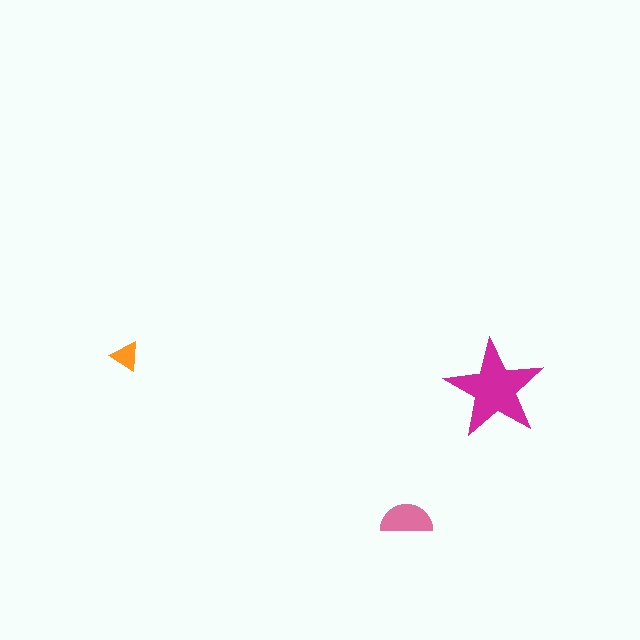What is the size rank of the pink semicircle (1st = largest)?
2nd.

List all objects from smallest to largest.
The orange triangle, the pink semicircle, the magenta star.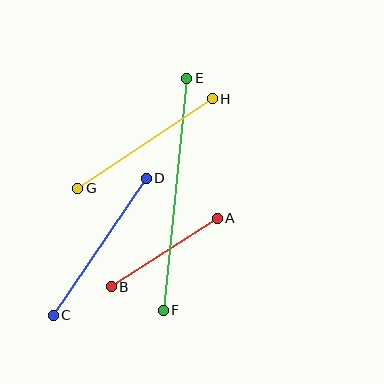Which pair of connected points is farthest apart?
Points E and F are farthest apart.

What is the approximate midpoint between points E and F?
The midpoint is at approximately (175, 194) pixels.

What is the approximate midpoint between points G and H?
The midpoint is at approximately (145, 143) pixels.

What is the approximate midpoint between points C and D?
The midpoint is at approximately (100, 247) pixels.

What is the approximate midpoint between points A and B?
The midpoint is at approximately (164, 252) pixels.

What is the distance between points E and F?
The distance is approximately 233 pixels.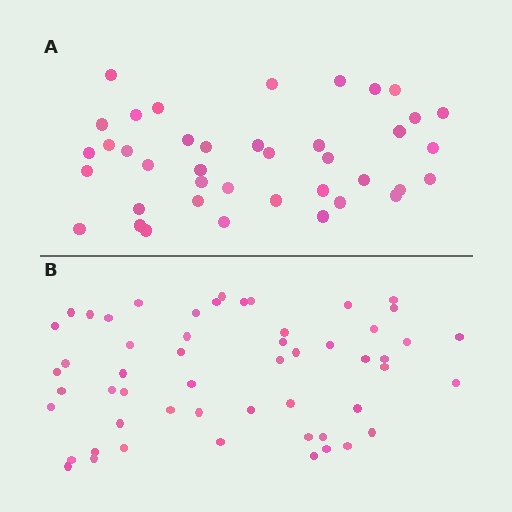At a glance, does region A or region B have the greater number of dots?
Region B (the bottom region) has more dots.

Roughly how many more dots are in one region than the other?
Region B has approximately 15 more dots than region A.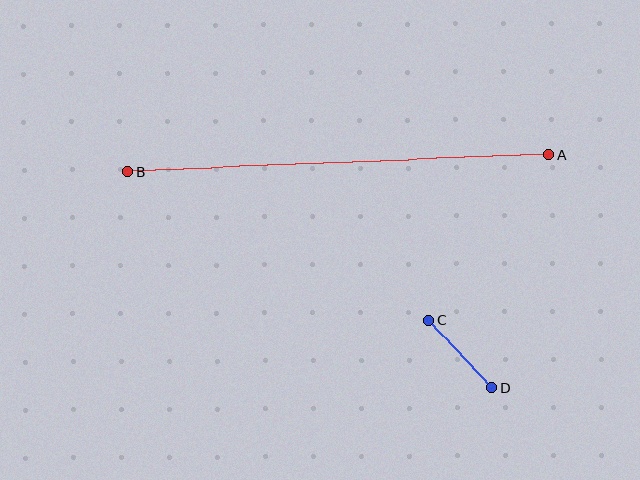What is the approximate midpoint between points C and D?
The midpoint is at approximately (460, 354) pixels.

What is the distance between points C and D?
The distance is approximately 92 pixels.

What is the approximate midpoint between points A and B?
The midpoint is at approximately (338, 163) pixels.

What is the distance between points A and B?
The distance is approximately 422 pixels.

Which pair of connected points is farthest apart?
Points A and B are farthest apart.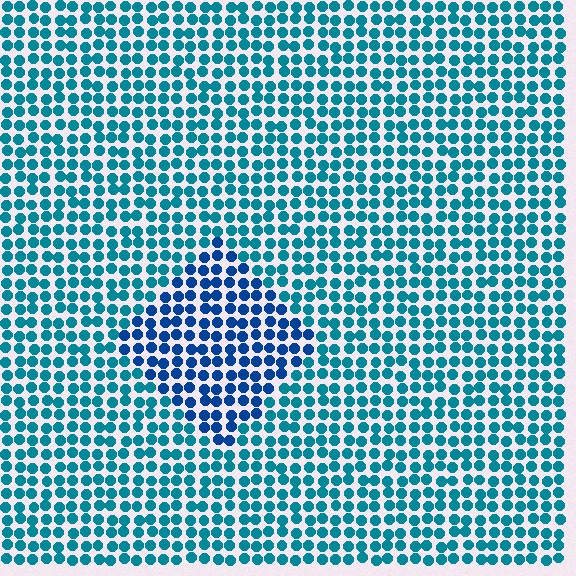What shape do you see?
I see a diamond.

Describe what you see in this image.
The image is filled with small teal elements in a uniform arrangement. A diamond-shaped region is visible where the elements are tinted to a slightly different hue, forming a subtle color boundary.